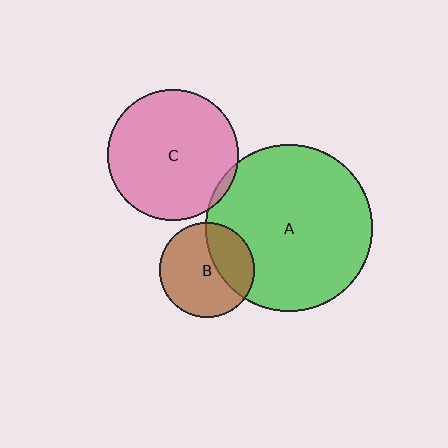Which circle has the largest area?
Circle A (green).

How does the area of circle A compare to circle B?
Approximately 3.1 times.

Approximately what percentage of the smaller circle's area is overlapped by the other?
Approximately 5%.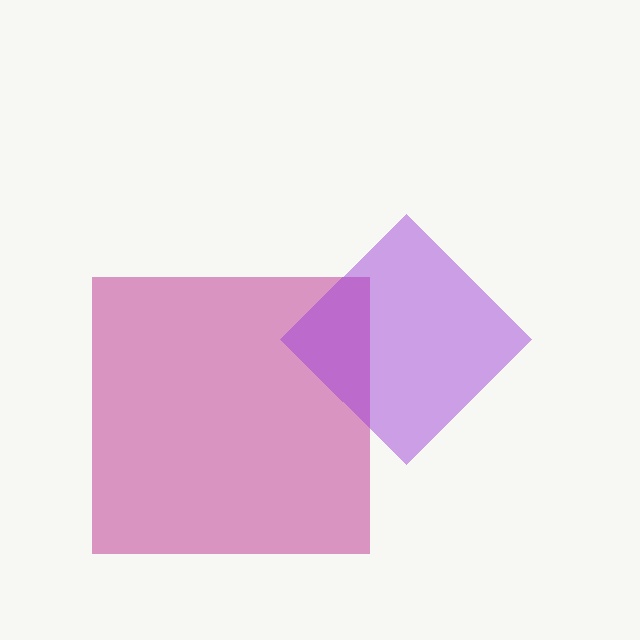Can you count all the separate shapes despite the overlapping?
Yes, there are 2 separate shapes.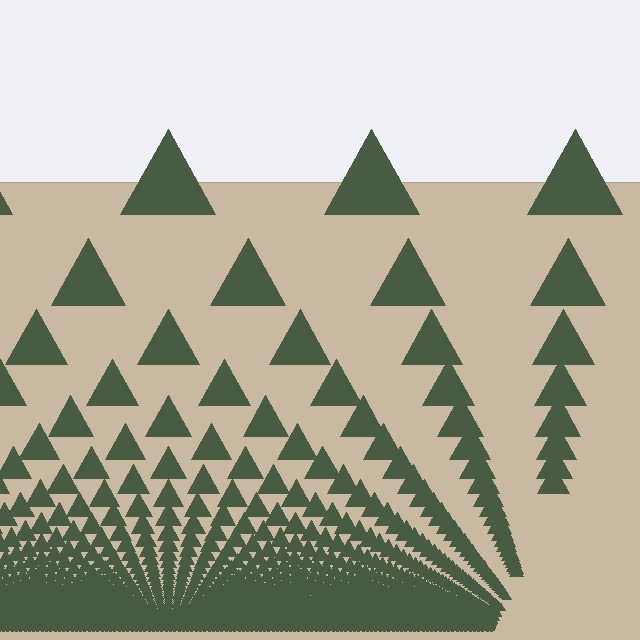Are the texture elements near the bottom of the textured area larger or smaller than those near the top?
Smaller. The gradient is inverted — elements near the bottom are smaller and denser.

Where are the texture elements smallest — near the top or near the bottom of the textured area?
Near the bottom.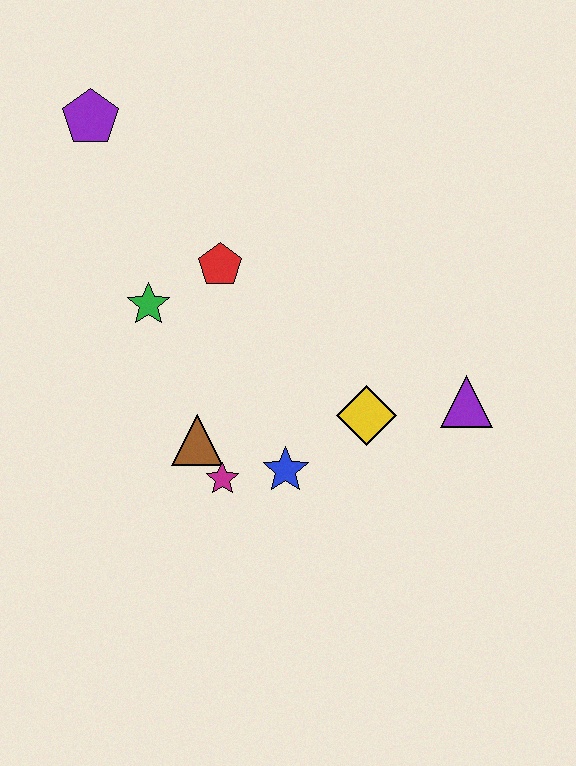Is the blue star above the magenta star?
Yes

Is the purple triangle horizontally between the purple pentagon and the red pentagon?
No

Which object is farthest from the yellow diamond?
The purple pentagon is farthest from the yellow diamond.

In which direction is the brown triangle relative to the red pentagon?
The brown triangle is below the red pentagon.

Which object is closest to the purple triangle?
The yellow diamond is closest to the purple triangle.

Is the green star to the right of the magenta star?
No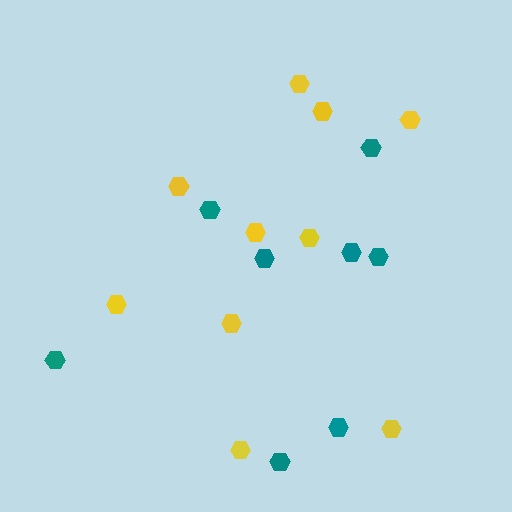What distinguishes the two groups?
There are 2 groups: one group of yellow hexagons (10) and one group of teal hexagons (8).